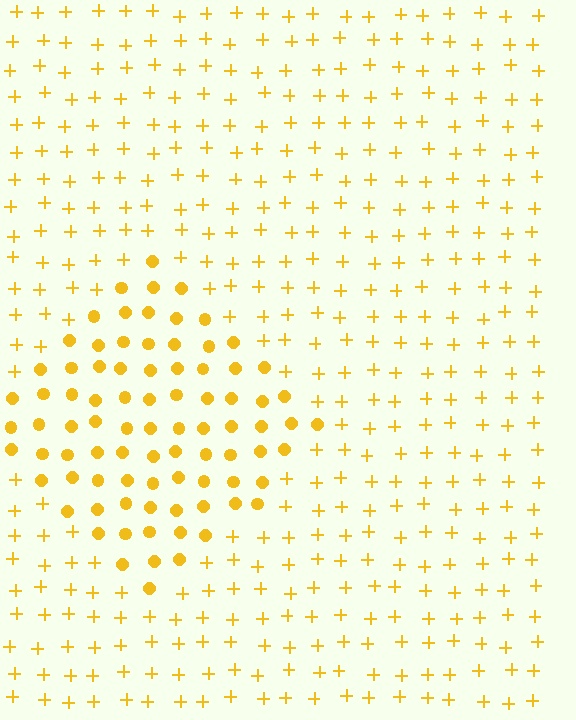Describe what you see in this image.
The image is filled with small yellow elements arranged in a uniform grid. A diamond-shaped region contains circles, while the surrounding area contains plus signs. The boundary is defined purely by the change in element shape.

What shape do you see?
I see a diamond.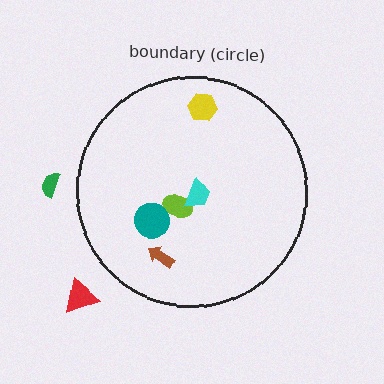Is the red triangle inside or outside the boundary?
Outside.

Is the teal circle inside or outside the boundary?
Inside.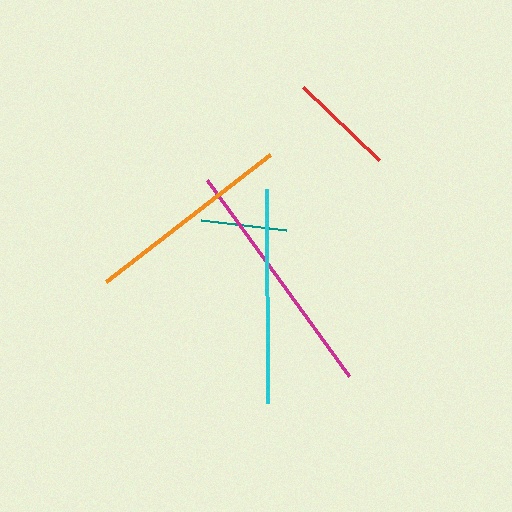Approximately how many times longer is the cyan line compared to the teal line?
The cyan line is approximately 2.5 times the length of the teal line.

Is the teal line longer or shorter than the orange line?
The orange line is longer than the teal line.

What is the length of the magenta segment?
The magenta segment is approximately 242 pixels long.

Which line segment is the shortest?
The teal line is the shortest at approximately 86 pixels.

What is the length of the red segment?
The red segment is approximately 105 pixels long.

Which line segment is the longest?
The magenta line is the longest at approximately 242 pixels.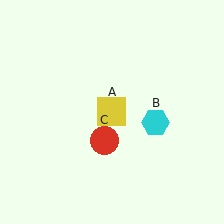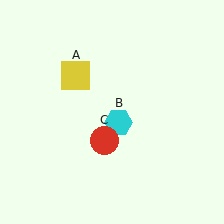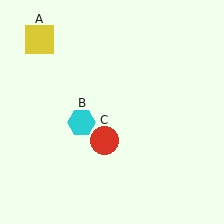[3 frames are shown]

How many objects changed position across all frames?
2 objects changed position: yellow square (object A), cyan hexagon (object B).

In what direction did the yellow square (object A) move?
The yellow square (object A) moved up and to the left.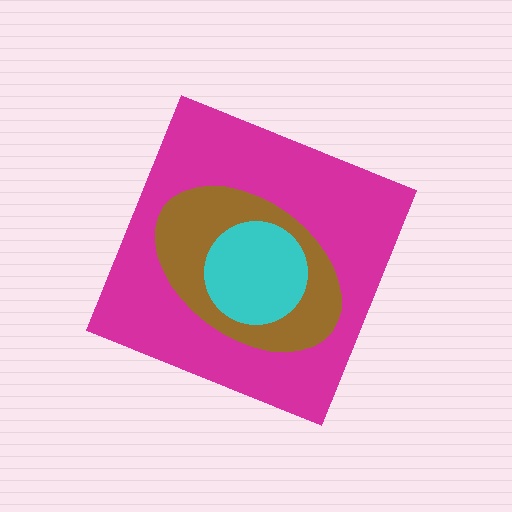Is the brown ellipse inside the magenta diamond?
Yes.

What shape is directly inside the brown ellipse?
The cyan circle.